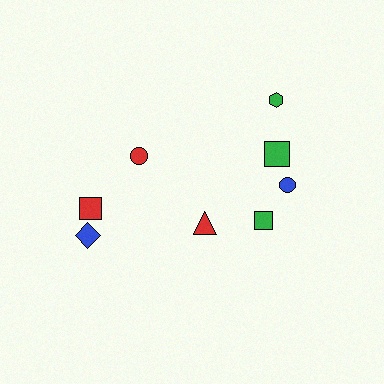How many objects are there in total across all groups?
There are 8 objects.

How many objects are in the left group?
There are 3 objects.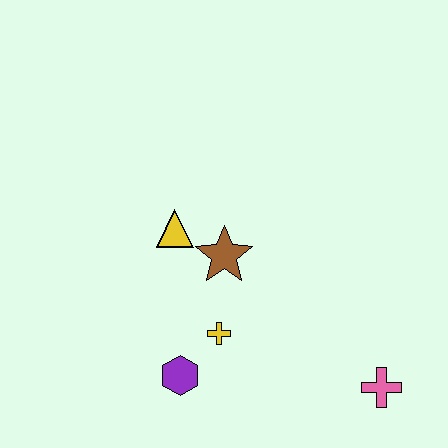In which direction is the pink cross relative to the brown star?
The pink cross is to the right of the brown star.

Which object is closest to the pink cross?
The yellow cross is closest to the pink cross.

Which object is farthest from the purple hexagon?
The pink cross is farthest from the purple hexagon.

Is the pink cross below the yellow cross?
Yes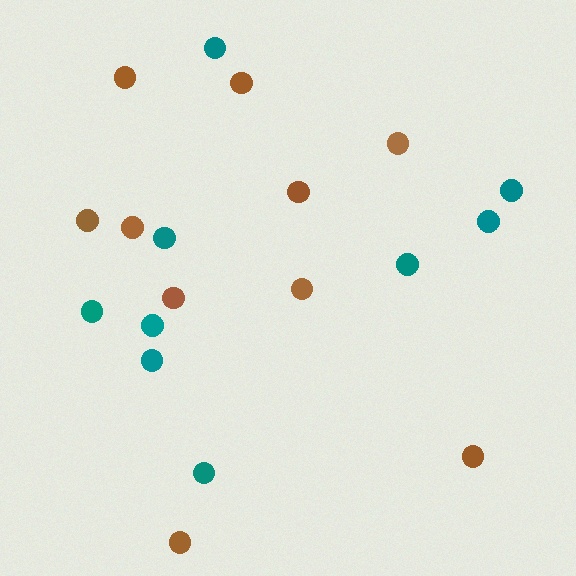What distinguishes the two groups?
There are 2 groups: one group of teal circles (9) and one group of brown circles (10).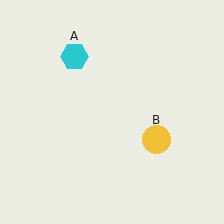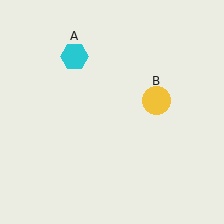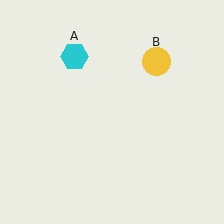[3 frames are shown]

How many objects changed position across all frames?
1 object changed position: yellow circle (object B).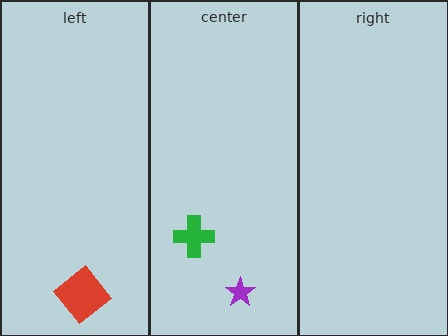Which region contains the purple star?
The center region.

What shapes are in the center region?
The green cross, the purple star.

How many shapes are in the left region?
1.